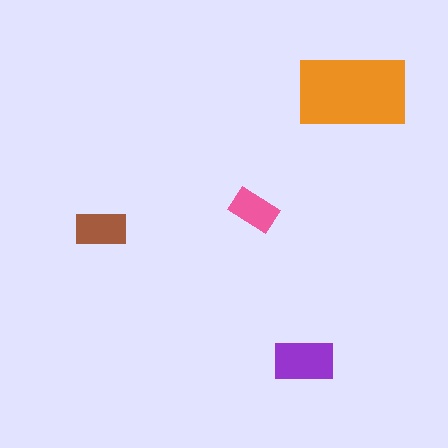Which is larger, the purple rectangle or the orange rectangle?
The orange one.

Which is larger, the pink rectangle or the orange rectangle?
The orange one.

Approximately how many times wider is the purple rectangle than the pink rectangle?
About 1.5 times wider.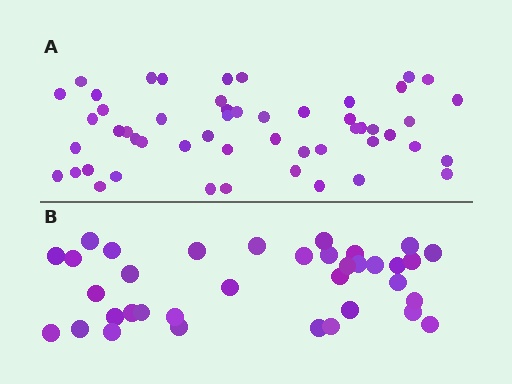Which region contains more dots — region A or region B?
Region A (the top region) has more dots.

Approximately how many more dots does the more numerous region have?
Region A has approximately 15 more dots than region B.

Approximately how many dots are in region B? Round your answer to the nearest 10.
About 40 dots. (The exact count is 36, which rounds to 40.)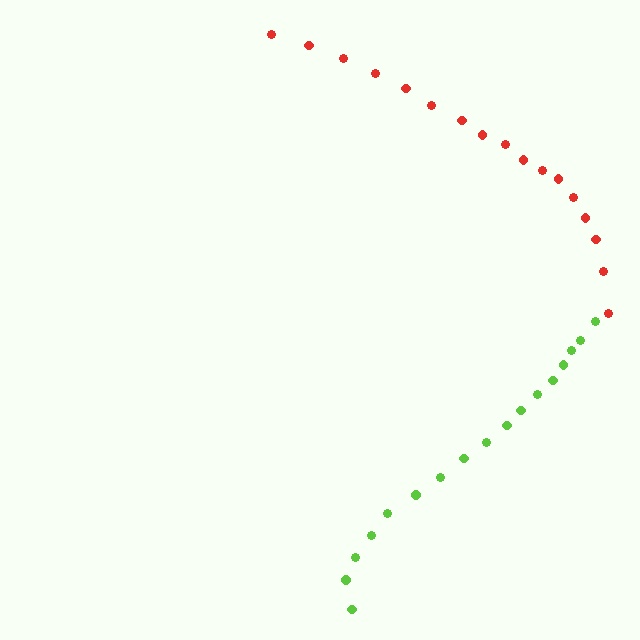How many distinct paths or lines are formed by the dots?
There are 2 distinct paths.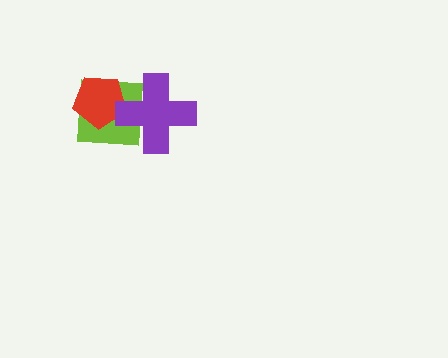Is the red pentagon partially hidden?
Yes, it is partially covered by another shape.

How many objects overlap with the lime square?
2 objects overlap with the lime square.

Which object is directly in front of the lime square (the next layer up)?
The red pentagon is directly in front of the lime square.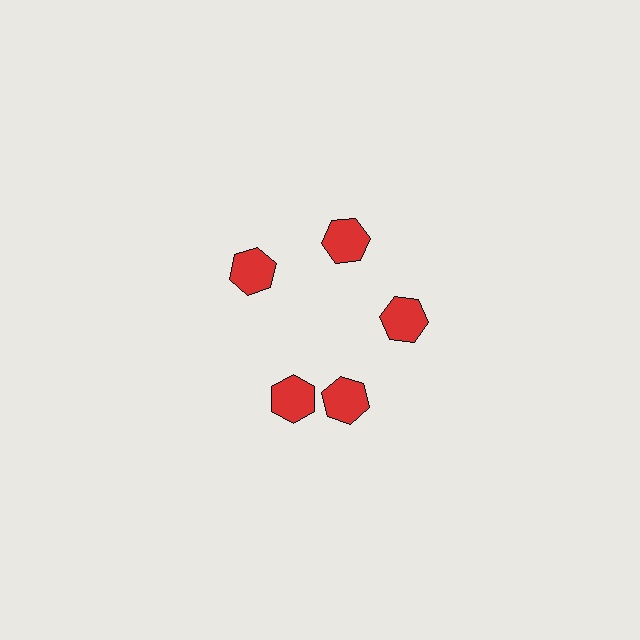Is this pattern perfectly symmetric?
No. The 5 red hexagons are arranged in a ring, but one element near the 8 o'clock position is rotated out of alignment along the ring, breaking the 5-fold rotational symmetry.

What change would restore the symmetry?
The symmetry would be restored by rotating it back into even spacing with its neighbors so that all 5 hexagons sit at equal angles and equal distance from the center.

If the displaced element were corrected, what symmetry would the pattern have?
It would have 5-fold rotational symmetry — the pattern would map onto itself every 72 degrees.